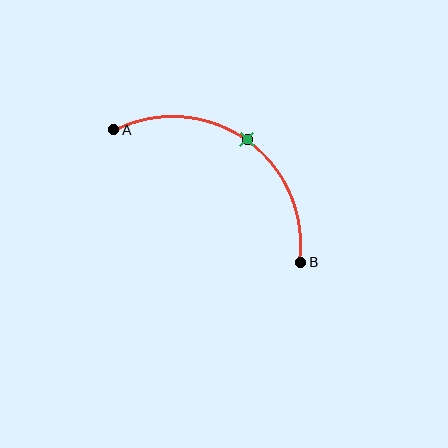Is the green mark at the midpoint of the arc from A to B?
Yes. The green mark lies on the arc at equal arc-length from both A and B — it is the arc midpoint.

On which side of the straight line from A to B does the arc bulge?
The arc bulges above and to the right of the straight line connecting A and B.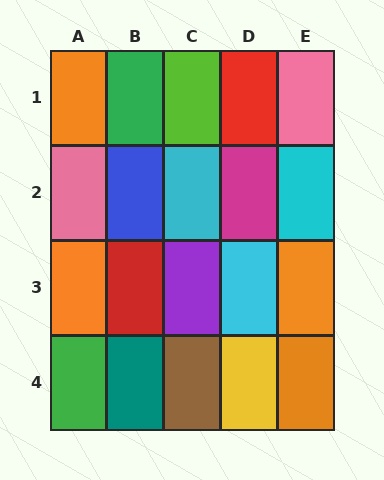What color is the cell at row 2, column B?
Blue.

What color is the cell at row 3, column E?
Orange.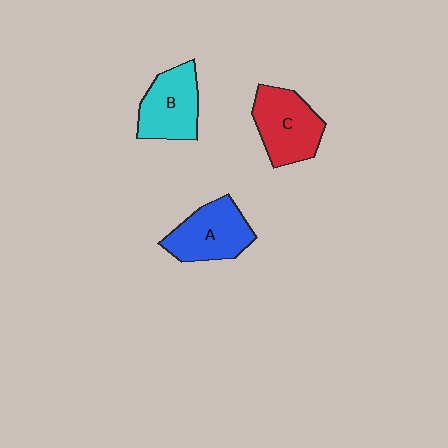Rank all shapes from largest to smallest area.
From largest to smallest: C (red), A (blue), B (cyan).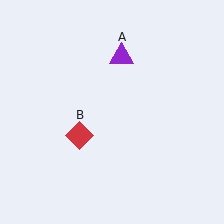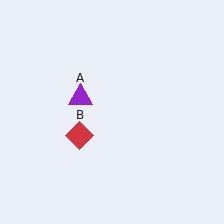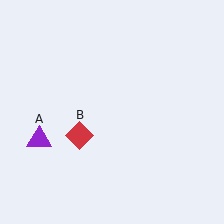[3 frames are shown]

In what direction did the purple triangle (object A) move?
The purple triangle (object A) moved down and to the left.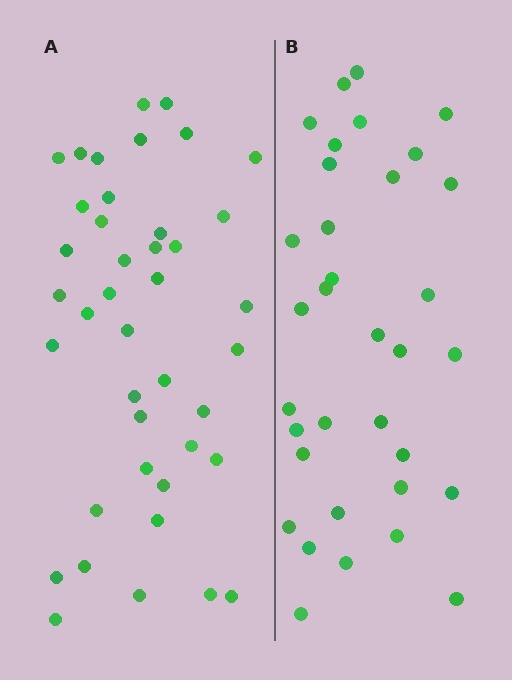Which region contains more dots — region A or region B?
Region A (the left region) has more dots.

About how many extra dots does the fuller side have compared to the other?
Region A has roughly 8 or so more dots than region B.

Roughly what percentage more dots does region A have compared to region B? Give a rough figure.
About 20% more.